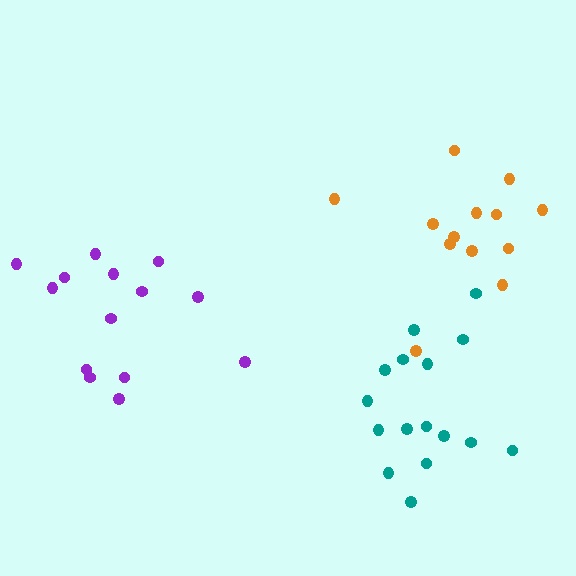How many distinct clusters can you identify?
There are 3 distinct clusters.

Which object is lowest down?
The teal cluster is bottommost.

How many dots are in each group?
Group 1: 16 dots, Group 2: 13 dots, Group 3: 14 dots (43 total).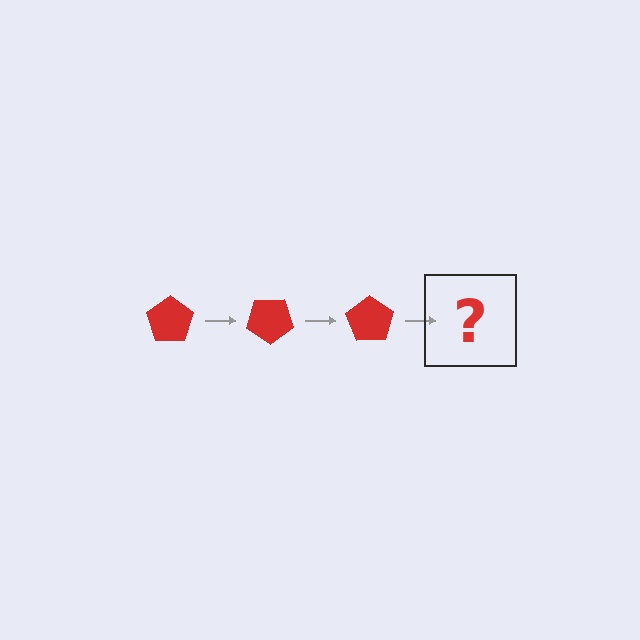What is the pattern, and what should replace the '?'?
The pattern is that the pentagon rotates 35 degrees each step. The '?' should be a red pentagon rotated 105 degrees.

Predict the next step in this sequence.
The next step is a red pentagon rotated 105 degrees.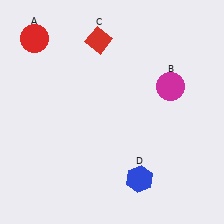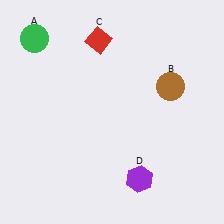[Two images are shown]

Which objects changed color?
A changed from red to green. B changed from magenta to brown. D changed from blue to purple.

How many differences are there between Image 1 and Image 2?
There are 3 differences between the two images.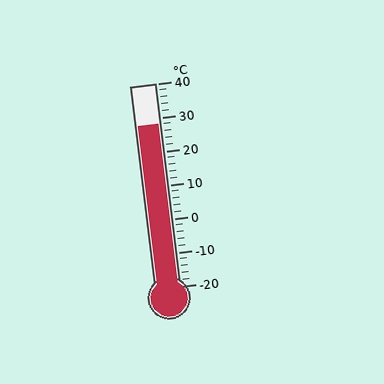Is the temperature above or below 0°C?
The temperature is above 0°C.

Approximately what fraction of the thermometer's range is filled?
The thermometer is filled to approximately 80% of its range.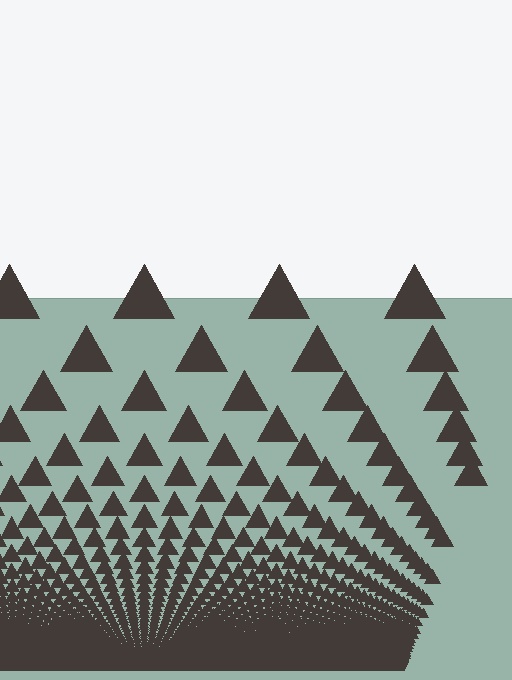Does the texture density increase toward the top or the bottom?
Density increases toward the bottom.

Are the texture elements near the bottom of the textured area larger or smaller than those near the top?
Smaller. The gradient is inverted — elements near the bottom are smaller and denser.